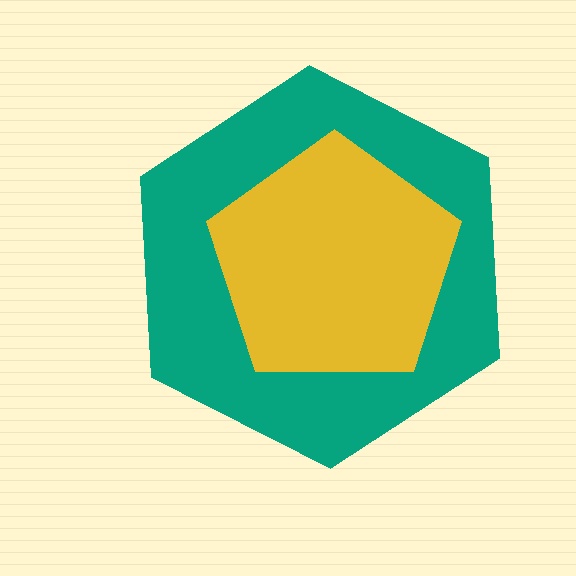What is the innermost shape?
The yellow pentagon.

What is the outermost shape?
The teal hexagon.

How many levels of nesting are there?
2.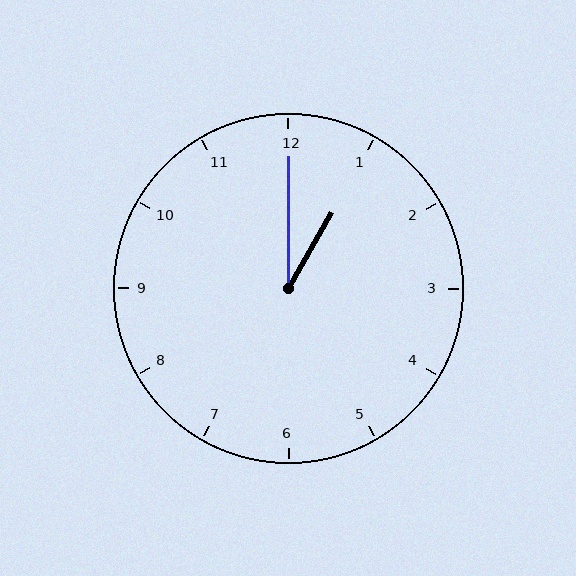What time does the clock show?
1:00.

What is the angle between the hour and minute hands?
Approximately 30 degrees.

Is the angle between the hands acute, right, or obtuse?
It is acute.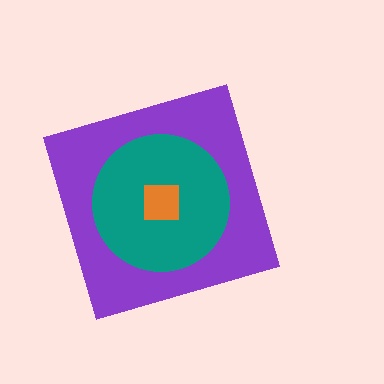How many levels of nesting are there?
3.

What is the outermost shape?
The purple diamond.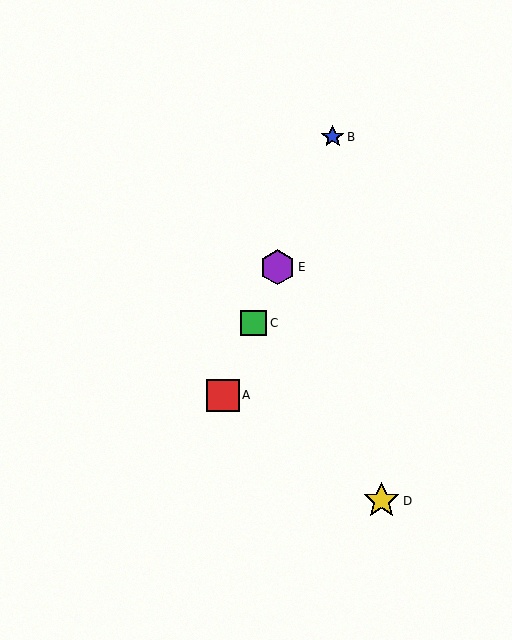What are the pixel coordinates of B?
Object B is at (333, 137).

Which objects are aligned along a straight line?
Objects A, B, C, E are aligned along a straight line.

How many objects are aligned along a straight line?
4 objects (A, B, C, E) are aligned along a straight line.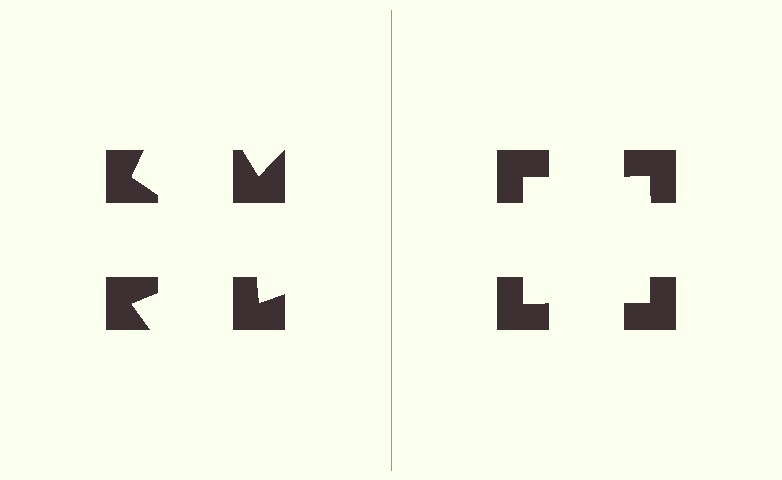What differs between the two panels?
The notched squares are positioned identically on both sides; only the wedge orientations differ. On the right they align to a square; on the left they are misaligned.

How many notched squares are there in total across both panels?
8 — 4 on each side.